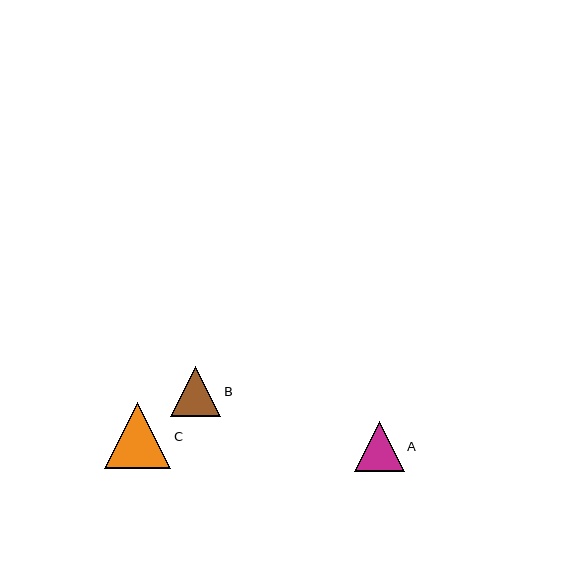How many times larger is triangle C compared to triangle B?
Triangle C is approximately 1.3 times the size of triangle B.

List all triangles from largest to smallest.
From largest to smallest: C, B, A.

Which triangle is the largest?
Triangle C is the largest with a size of approximately 66 pixels.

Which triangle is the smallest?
Triangle A is the smallest with a size of approximately 50 pixels.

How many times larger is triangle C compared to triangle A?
Triangle C is approximately 1.3 times the size of triangle A.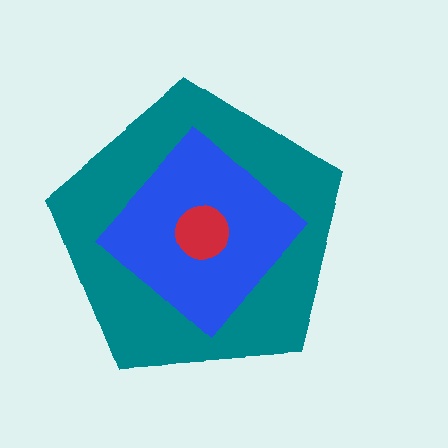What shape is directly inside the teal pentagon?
The blue diamond.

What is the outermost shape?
The teal pentagon.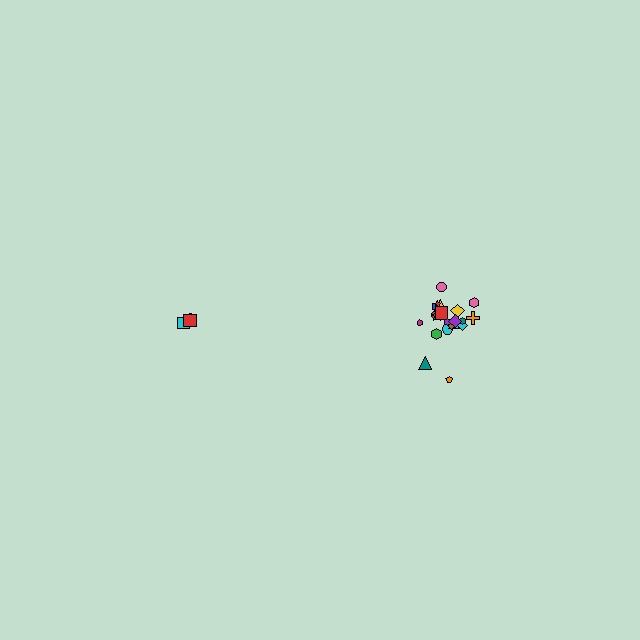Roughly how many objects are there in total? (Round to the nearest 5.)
Roughly 25 objects in total.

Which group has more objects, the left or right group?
The right group.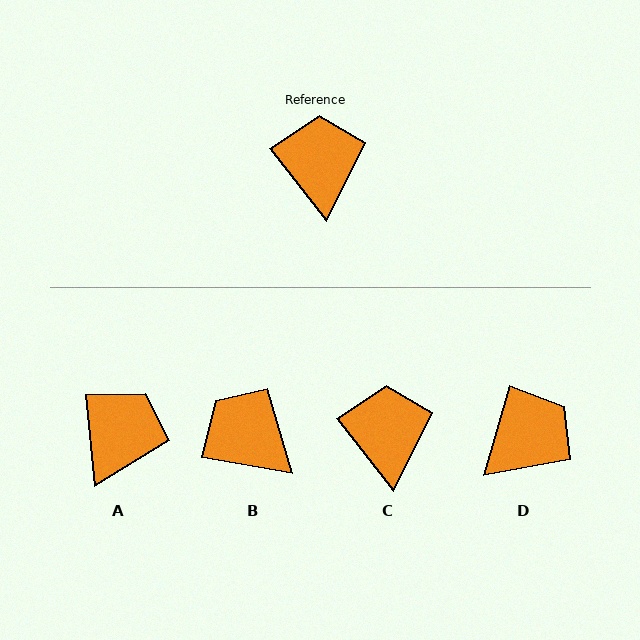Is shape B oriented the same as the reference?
No, it is off by about 42 degrees.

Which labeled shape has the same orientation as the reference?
C.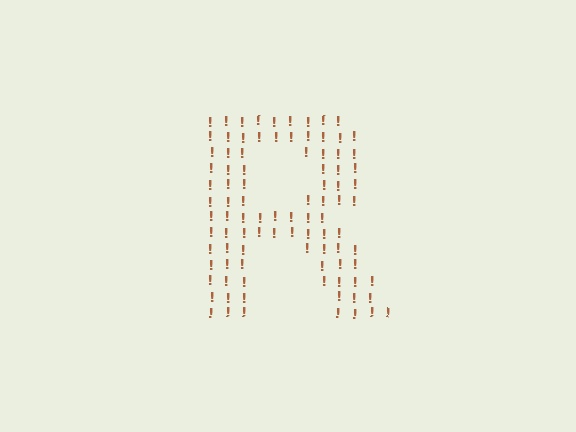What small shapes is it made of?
It is made of small exclamation marks.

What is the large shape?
The large shape is the letter R.